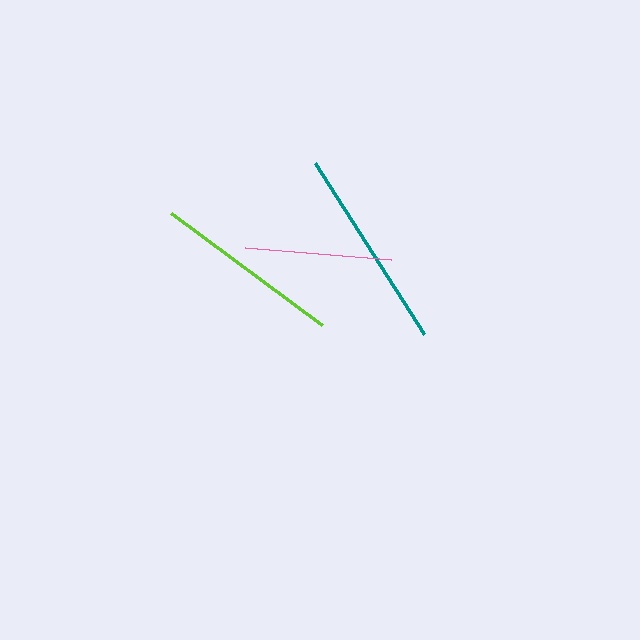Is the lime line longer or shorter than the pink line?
The lime line is longer than the pink line.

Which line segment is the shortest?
The pink line is the shortest at approximately 147 pixels.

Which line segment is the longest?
The teal line is the longest at approximately 202 pixels.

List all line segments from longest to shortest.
From longest to shortest: teal, lime, pink.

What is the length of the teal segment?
The teal segment is approximately 202 pixels long.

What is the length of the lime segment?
The lime segment is approximately 189 pixels long.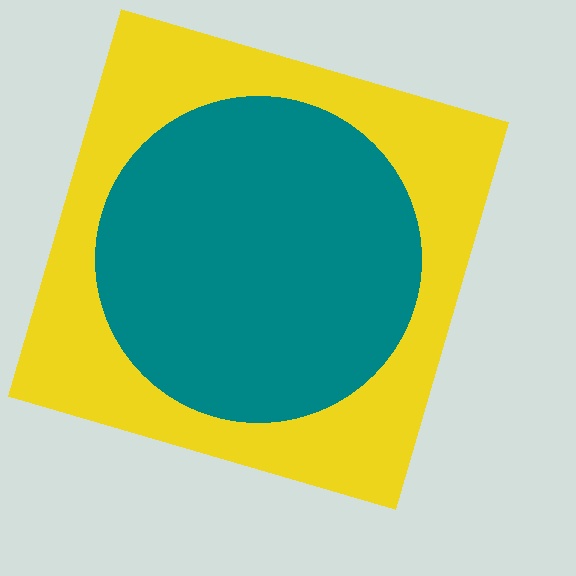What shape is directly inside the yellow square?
The teal circle.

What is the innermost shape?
The teal circle.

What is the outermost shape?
The yellow square.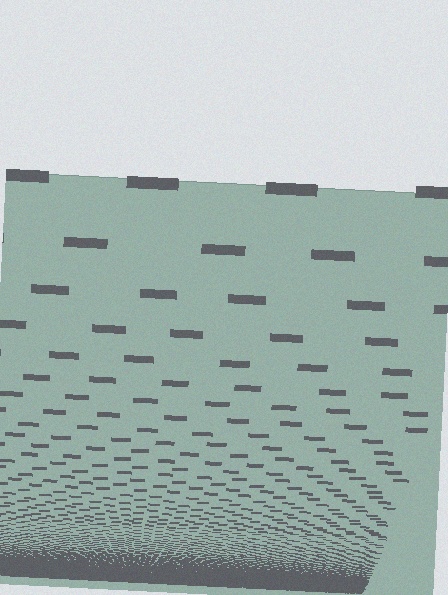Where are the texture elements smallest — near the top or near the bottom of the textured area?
Near the bottom.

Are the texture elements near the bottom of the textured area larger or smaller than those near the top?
Smaller. The gradient is inverted — elements near the bottom are smaller and denser.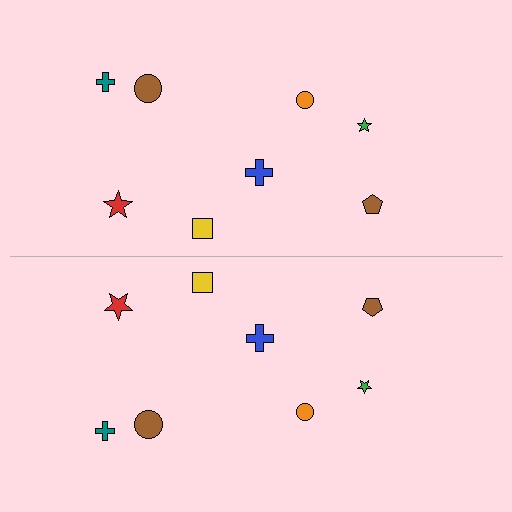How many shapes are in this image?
There are 16 shapes in this image.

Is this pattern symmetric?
Yes, this pattern has bilateral (reflection) symmetry.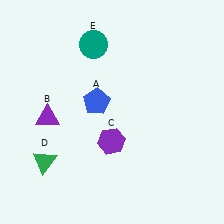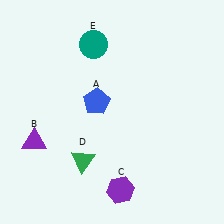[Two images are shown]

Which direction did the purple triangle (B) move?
The purple triangle (B) moved down.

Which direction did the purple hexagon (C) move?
The purple hexagon (C) moved down.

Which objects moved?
The objects that moved are: the purple triangle (B), the purple hexagon (C), the green triangle (D).